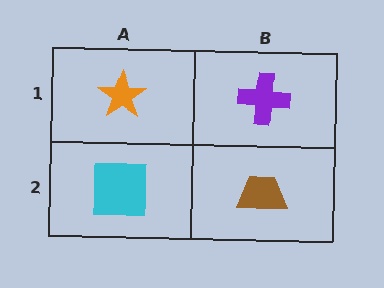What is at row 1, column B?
A purple cross.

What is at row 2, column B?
A brown trapezoid.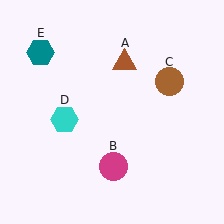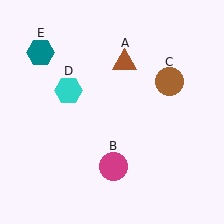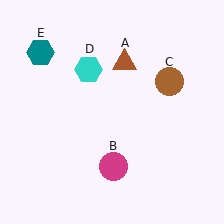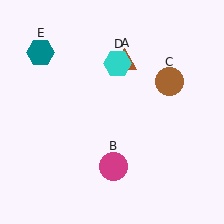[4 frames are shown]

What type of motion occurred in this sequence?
The cyan hexagon (object D) rotated clockwise around the center of the scene.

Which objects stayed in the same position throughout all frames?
Brown triangle (object A) and magenta circle (object B) and brown circle (object C) and teal hexagon (object E) remained stationary.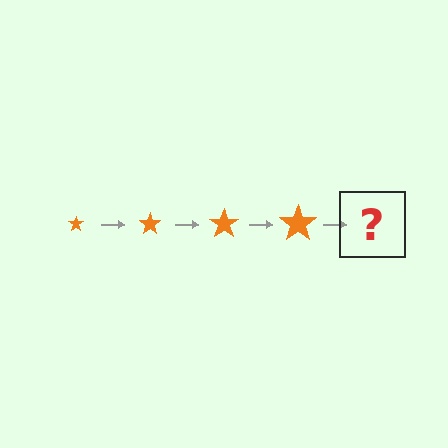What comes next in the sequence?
The next element should be an orange star, larger than the previous one.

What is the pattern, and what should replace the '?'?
The pattern is that the star gets progressively larger each step. The '?' should be an orange star, larger than the previous one.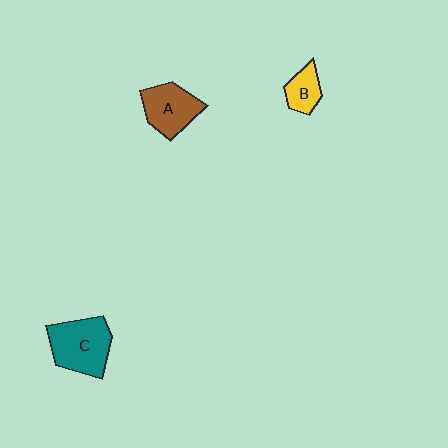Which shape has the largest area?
Shape C (teal).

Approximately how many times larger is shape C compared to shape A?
Approximately 1.3 times.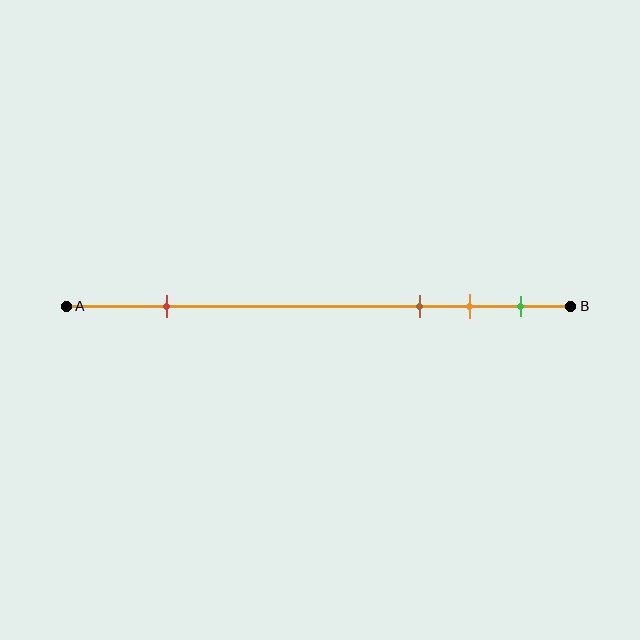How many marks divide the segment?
There are 4 marks dividing the segment.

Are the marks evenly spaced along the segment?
No, the marks are not evenly spaced.